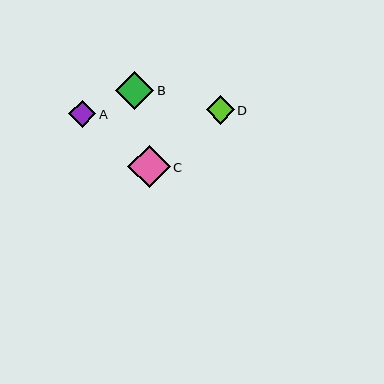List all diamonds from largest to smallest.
From largest to smallest: C, B, D, A.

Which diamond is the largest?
Diamond C is the largest with a size of approximately 43 pixels.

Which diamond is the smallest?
Diamond A is the smallest with a size of approximately 27 pixels.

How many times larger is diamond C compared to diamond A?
Diamond C is approximately 1.6 times the size of diamond A.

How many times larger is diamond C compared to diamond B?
Diamond C is approximately 1.1 times the size of diamond B.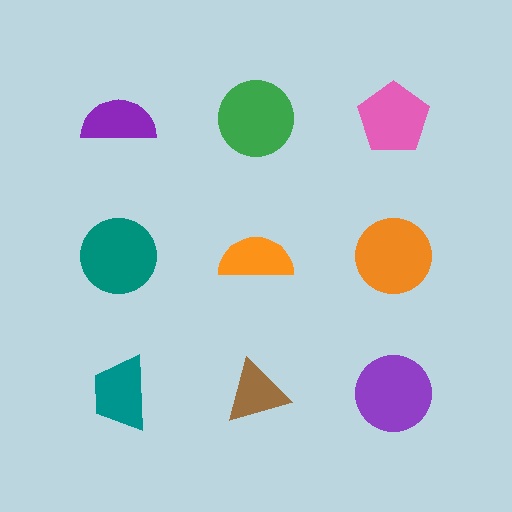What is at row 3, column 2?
A brown triangle.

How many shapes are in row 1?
3 shapes.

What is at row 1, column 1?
A purple semicircle.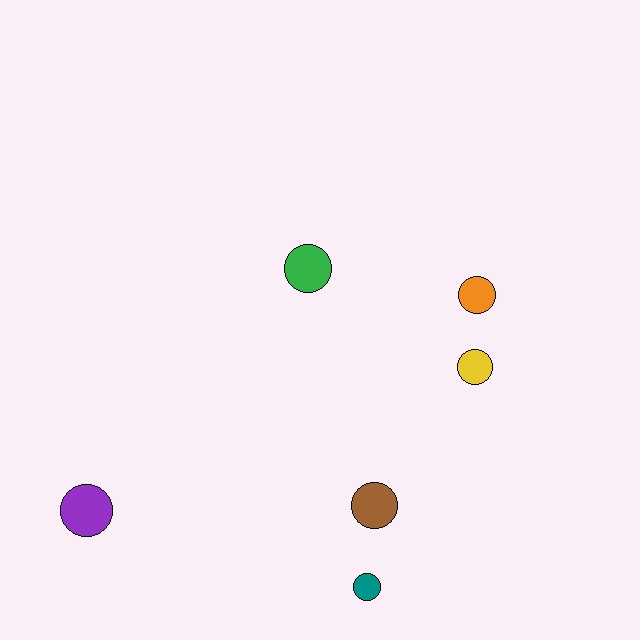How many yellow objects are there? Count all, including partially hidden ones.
There is 1 yellow object.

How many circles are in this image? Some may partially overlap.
There are 6 circles.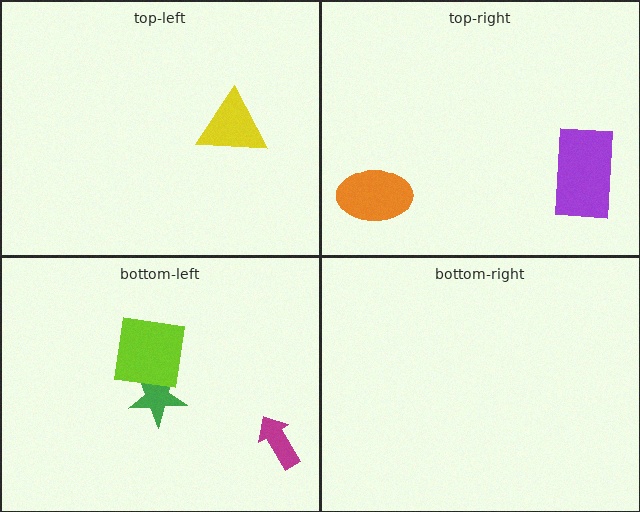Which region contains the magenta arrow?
The bottom-left region.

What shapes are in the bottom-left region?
The magenta arrow, the green star, the lime square.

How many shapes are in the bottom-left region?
3.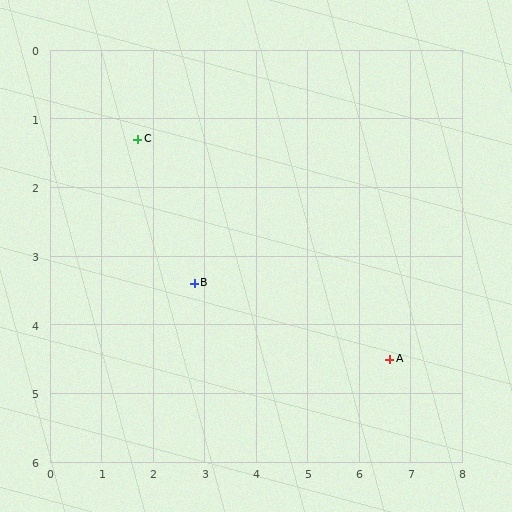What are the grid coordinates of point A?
Point A is at approximately (6.6, 4.5).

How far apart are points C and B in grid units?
Points C and B are about 2.4 grid units apart.